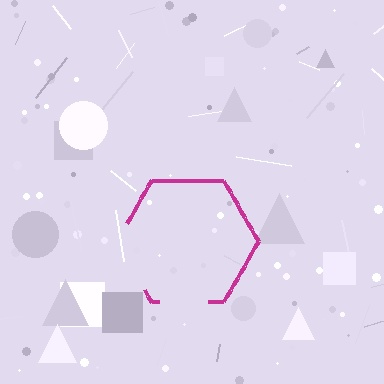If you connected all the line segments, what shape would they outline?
They would outline a hexagon.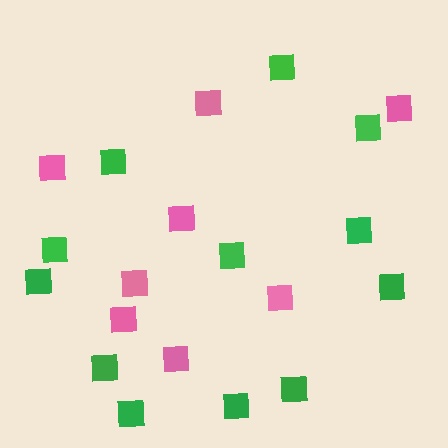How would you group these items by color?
There are 2 groups: one group of pink squares (8) and one group of green squares (12).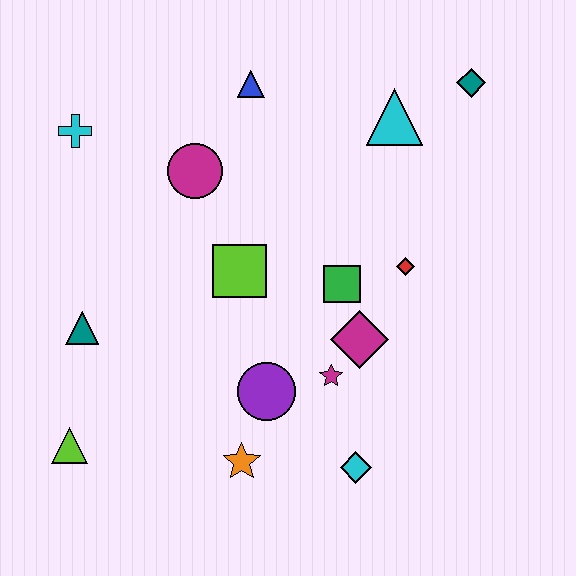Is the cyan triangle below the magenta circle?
No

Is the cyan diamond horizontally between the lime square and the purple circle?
No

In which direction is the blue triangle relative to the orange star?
The blue triangle is above the orange star.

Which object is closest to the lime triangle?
The teal triangle is closest to the lime triangle.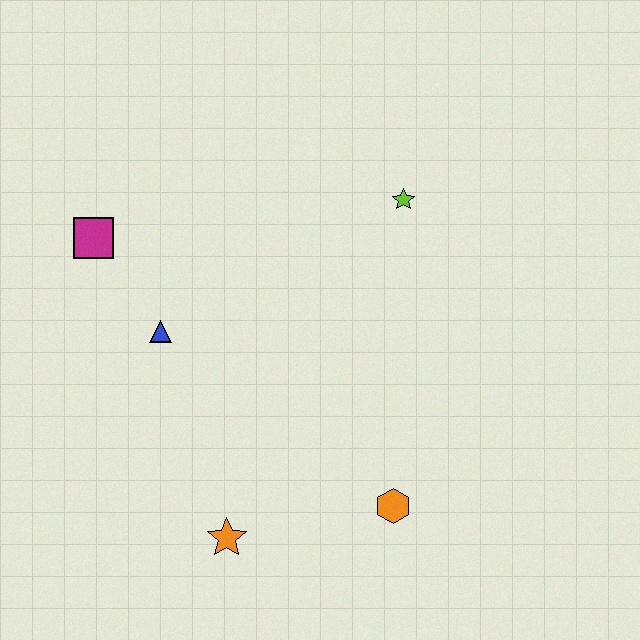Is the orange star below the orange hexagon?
Yes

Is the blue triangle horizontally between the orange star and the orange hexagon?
No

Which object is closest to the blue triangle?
The magenta square is closest to the blue triangle.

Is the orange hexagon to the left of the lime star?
Yes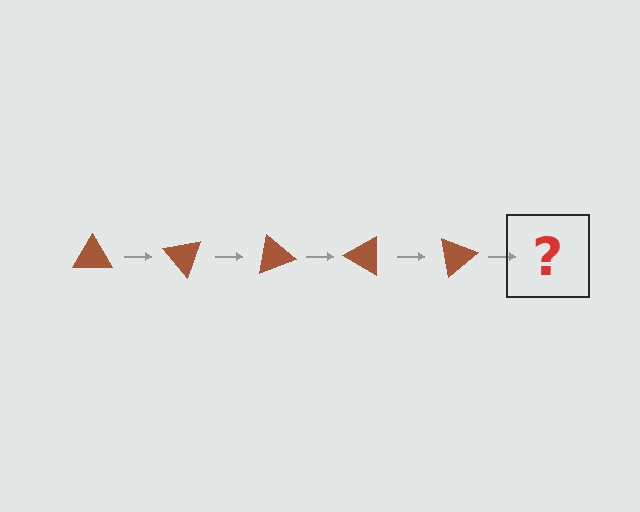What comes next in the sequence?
The next element should be a brown triangle rotated 250 degrees.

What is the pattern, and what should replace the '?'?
The pattern is that the triangle rotates 50 degrees each step. The '?' should be a brown triangle rotated 250 degrees.